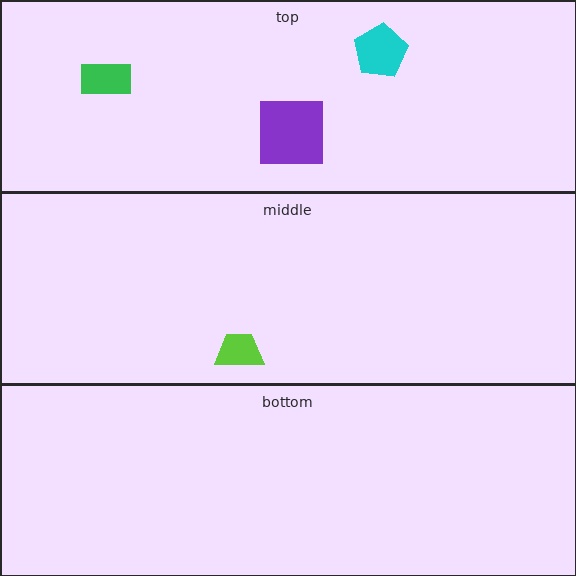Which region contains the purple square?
The top region.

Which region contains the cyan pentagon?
The top region.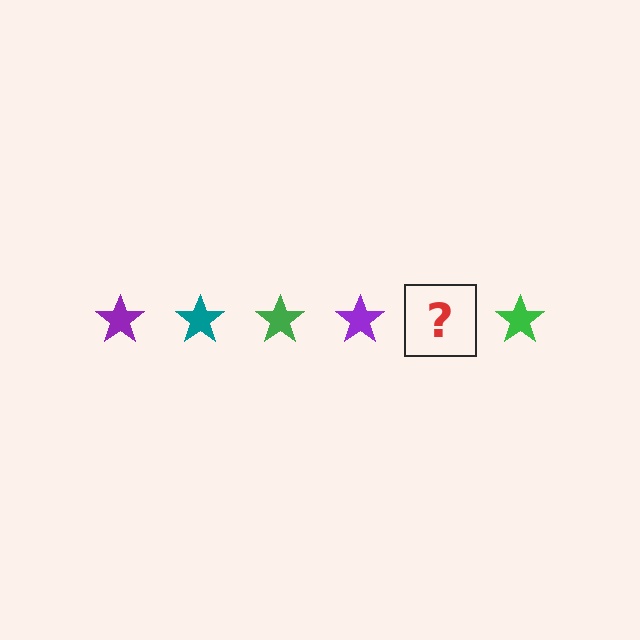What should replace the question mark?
The question mark should be replaced with a teal star.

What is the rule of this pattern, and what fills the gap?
The rule is that the pattern cycles through purple, teal, green stars. The gap should be filled with a teal star.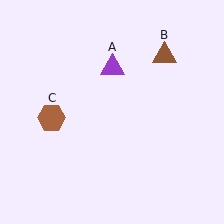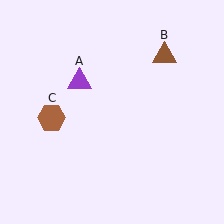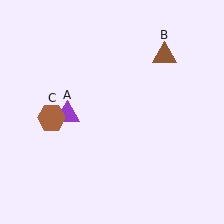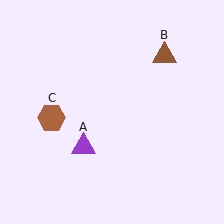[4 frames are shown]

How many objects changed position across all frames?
1 object changed position: purple triangle (object A).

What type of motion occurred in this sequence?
The purple triangle (object A) rotated counterclockwise around the center of the scene.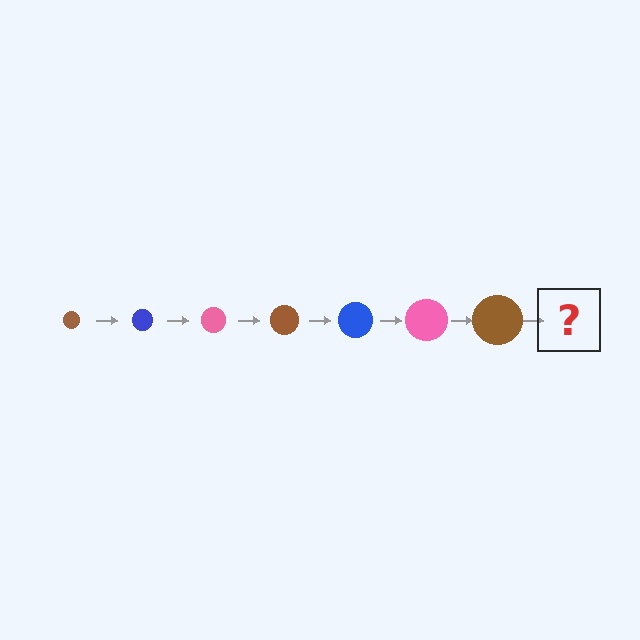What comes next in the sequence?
The next element should be a blue circle, larger than the previous one.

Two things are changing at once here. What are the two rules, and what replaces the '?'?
The two rules are that the circle grows larger each step and the color cycles through brown, blue, and pink. The '?' should be a blue circle, larger than the previous one.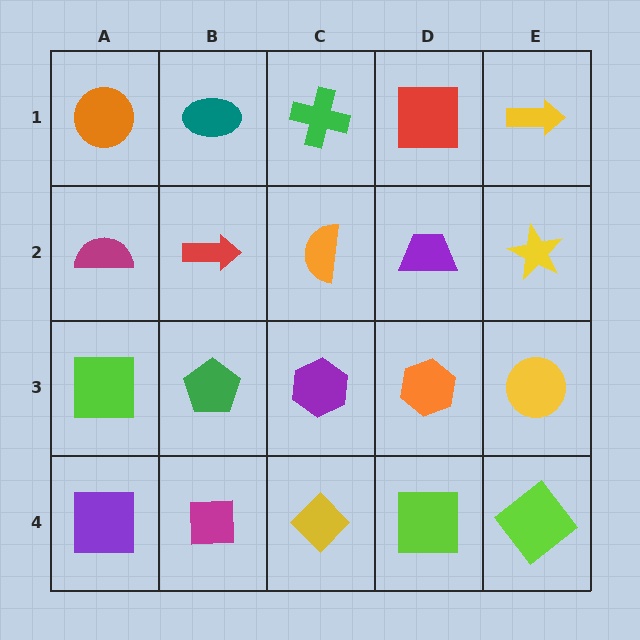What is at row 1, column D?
A red square.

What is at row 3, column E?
A yellow circle.